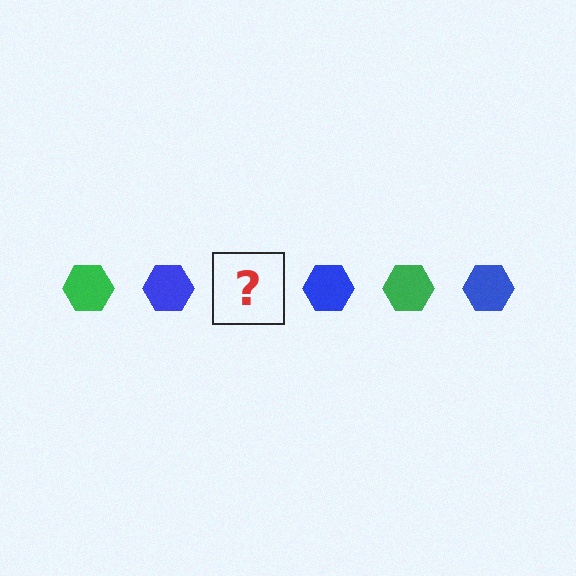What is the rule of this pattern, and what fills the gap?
The rule is that the pattern cycles through green, blue hexagons. The gap should be filled with a green hexagon.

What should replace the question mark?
The question mark should be replaced with a green hexagon.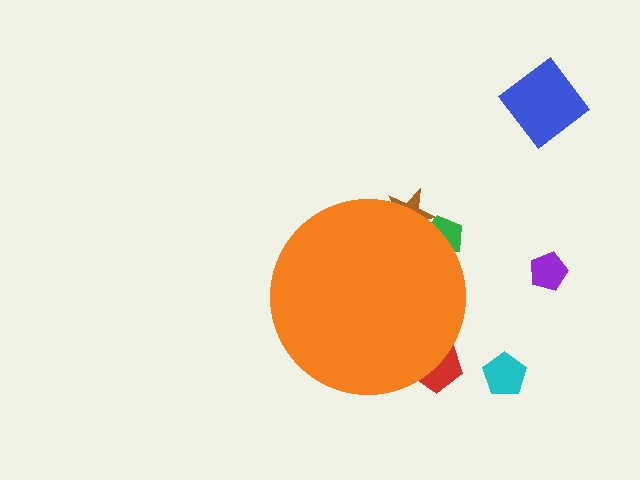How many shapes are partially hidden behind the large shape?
3 shapes are partially hidden.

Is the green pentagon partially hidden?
Yes, the green pentagon is partially hidden behind the orange circle.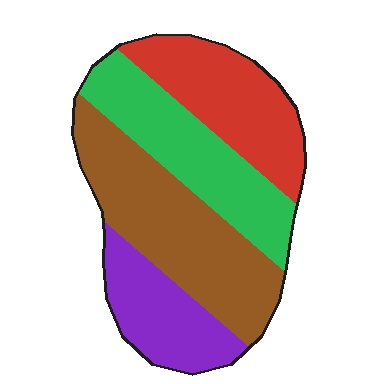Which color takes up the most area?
Brown, at roughly 35%.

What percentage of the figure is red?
Red takes up about one quarter (1/4) of the figure.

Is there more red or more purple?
Red.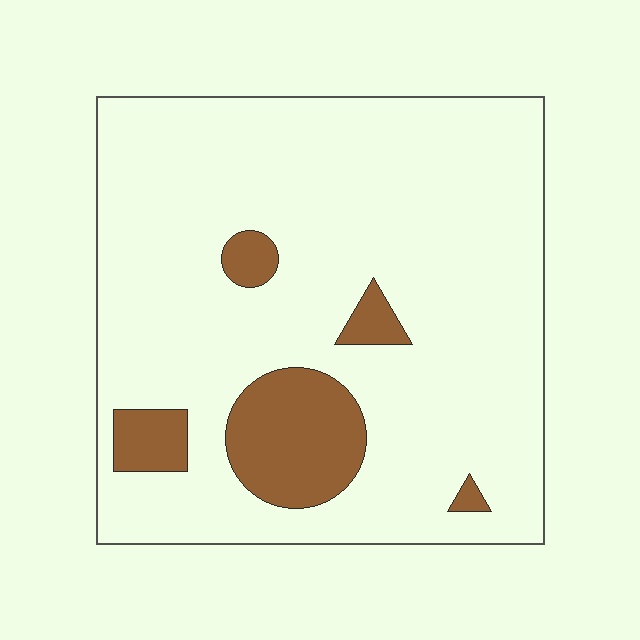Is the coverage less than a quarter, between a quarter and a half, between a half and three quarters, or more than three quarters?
Less than a quarter.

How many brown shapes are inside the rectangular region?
5.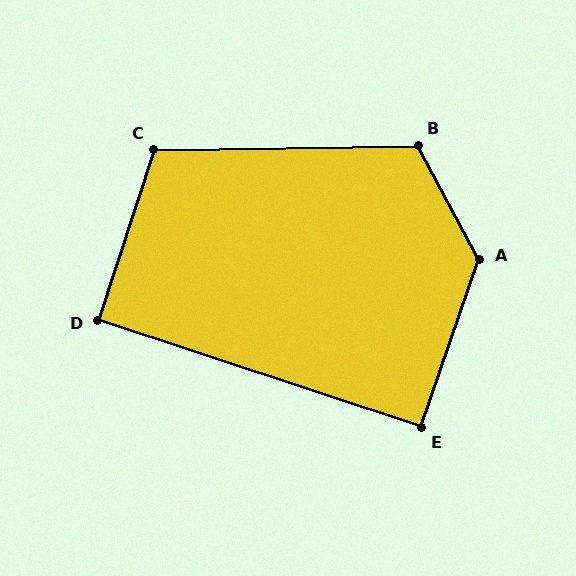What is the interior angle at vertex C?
Approximately 109 degrees (obtuse).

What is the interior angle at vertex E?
Approximately 91 degrees (approximately right).